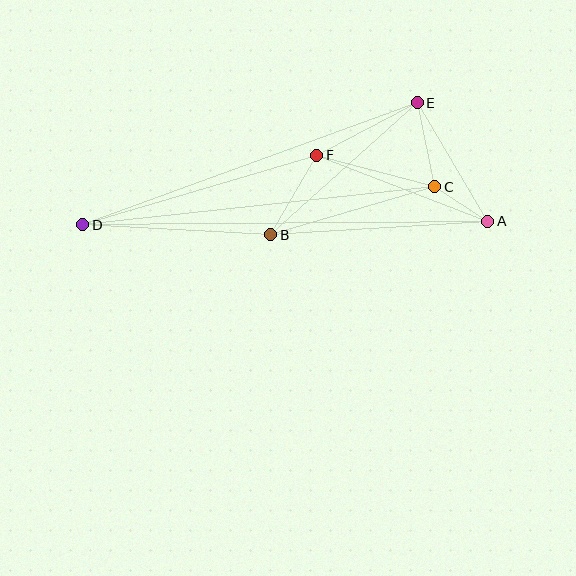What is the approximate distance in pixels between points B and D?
The distance between B and D is approximately 188 pixels.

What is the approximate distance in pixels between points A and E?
The distance between A and E is approximately 138 pixels.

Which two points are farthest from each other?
Points A and D are farthest from each other.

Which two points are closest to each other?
Points A and C are closest to each other.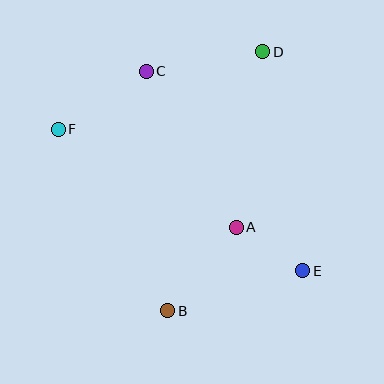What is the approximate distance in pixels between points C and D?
The distance between C and D is approximately 118 pixels.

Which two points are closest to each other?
Points A and E are closest to each other.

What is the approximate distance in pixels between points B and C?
The distance between B and C is approximately 240 pixels.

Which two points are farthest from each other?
Points E and F are farthest from each other.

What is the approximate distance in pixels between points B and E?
The distance between B and E is approximately 141 pixels.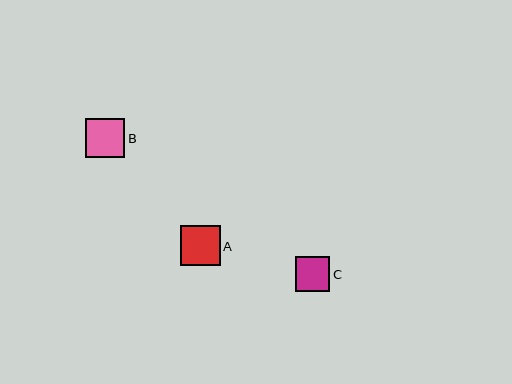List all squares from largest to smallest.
From largest to smallest: A, B, C.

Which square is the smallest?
Square C is the smallest with a size of approximately 35 pixels.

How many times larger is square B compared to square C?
Square B is approximately 1.1 times the size of square C.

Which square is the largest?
Square A is the largest with a size of approximately 40 pixels.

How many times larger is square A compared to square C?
Square A is approximately 1.1 times the size of square C.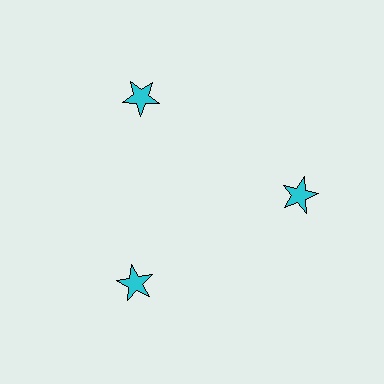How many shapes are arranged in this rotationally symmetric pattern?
There are 3 shapes, arranged in 3 groups of 1.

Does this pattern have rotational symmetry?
Yes, this pattern has 3-fold rotational symmetry. It looks the same after rotating 120 degrees around the center.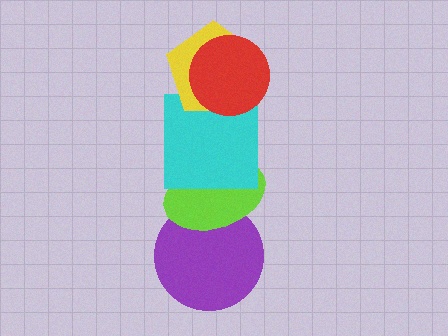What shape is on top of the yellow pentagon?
The red circle is on top of the yellow pentagon.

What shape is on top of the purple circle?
The lime ellipse is on top of the purple circle.